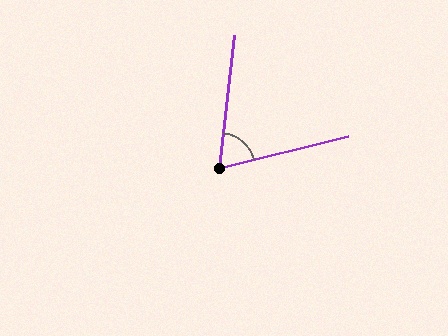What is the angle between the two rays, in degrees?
Approximately 70 degrees.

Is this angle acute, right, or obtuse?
It is acute.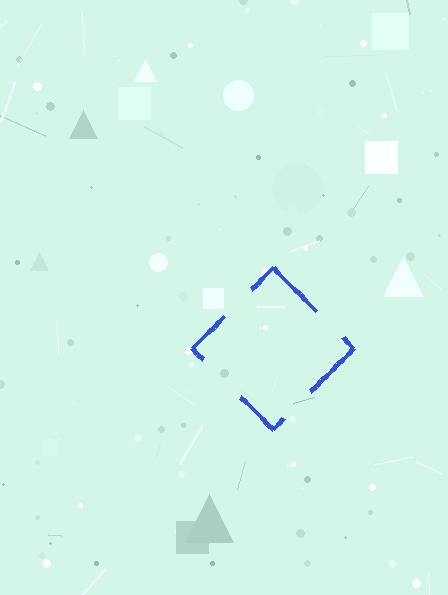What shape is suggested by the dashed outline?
The dashed outline suggests a diamond.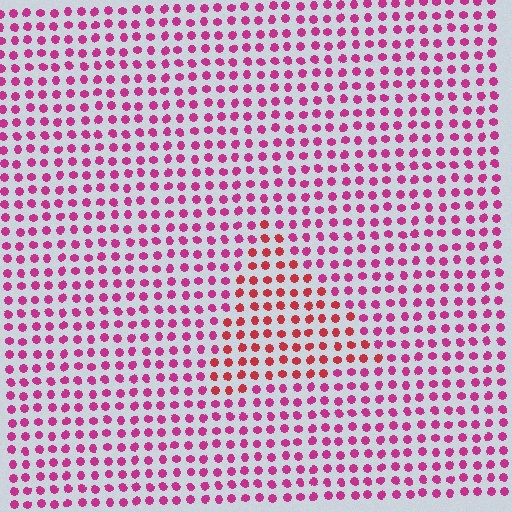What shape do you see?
I see a triangle.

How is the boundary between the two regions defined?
The boundary is defined purely by a slight shift in hue (about 32 degrees). Spacing, size, and orientation are identical on both sides.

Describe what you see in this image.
The image is filled with small magenta elements in a uniform arrangement. A triangle-shaped region is visible where the elements are tinted to a slightly different hue, forming a subtle color boundary.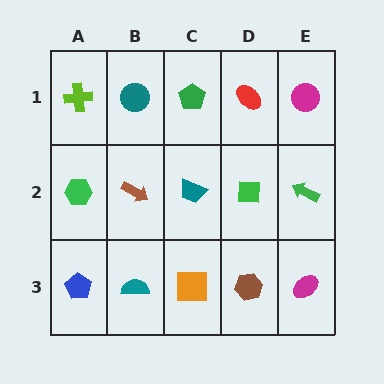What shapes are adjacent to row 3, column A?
A green hexagon (row 2, column A), a teal semicircle (row 3, column B).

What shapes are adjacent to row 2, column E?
A magenta circle (row 1, column E), a magenta ellipse (row 3, column E), a green square (row 2, column D).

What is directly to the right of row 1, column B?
A green pentagon.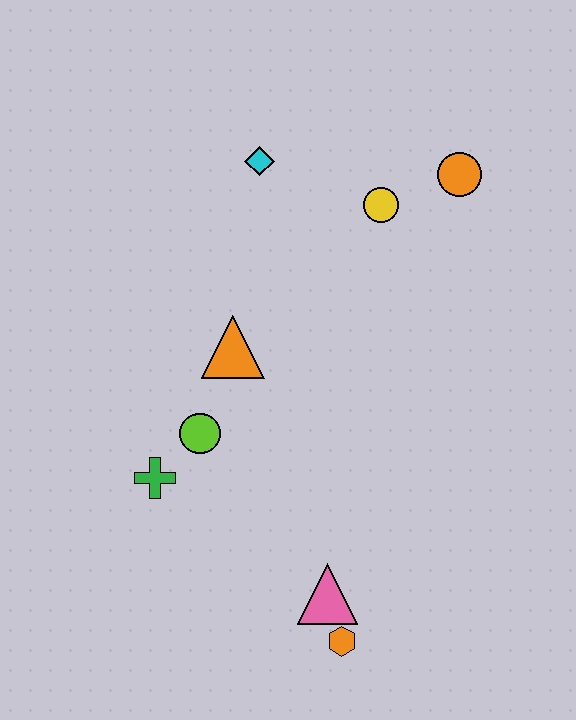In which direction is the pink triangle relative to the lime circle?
The pink triangle is below the lime circle.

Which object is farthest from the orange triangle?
The orange hexagon is farthest from the orange triangle.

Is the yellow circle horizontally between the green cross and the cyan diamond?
No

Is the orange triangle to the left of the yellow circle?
Yes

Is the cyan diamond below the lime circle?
No